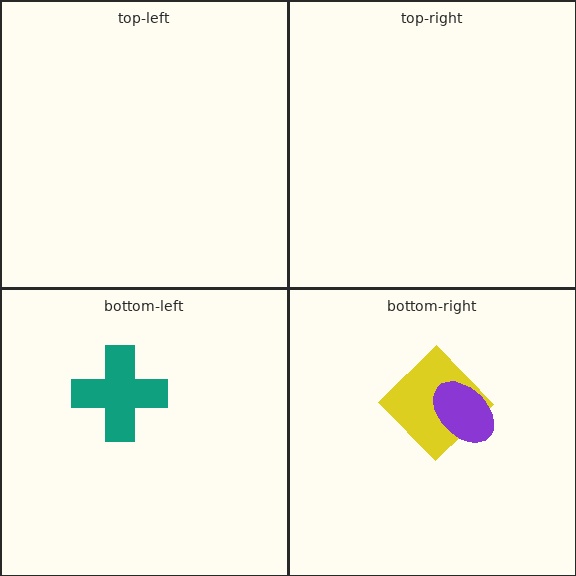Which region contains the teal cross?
The bottom-left region.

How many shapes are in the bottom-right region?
2.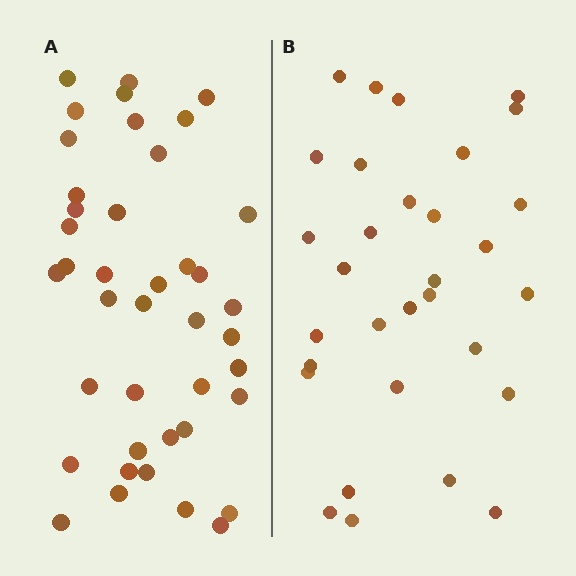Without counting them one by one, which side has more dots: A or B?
Region A (the left region) has more dots.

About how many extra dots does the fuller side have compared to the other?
Region A has roughly 10 or so more dots than region B.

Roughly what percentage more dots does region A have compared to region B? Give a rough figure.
About 30% more.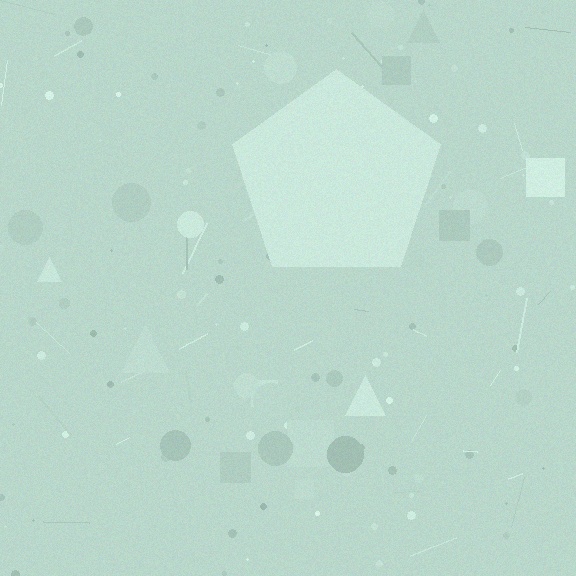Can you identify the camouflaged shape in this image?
The camouflaged shape is a pentagon.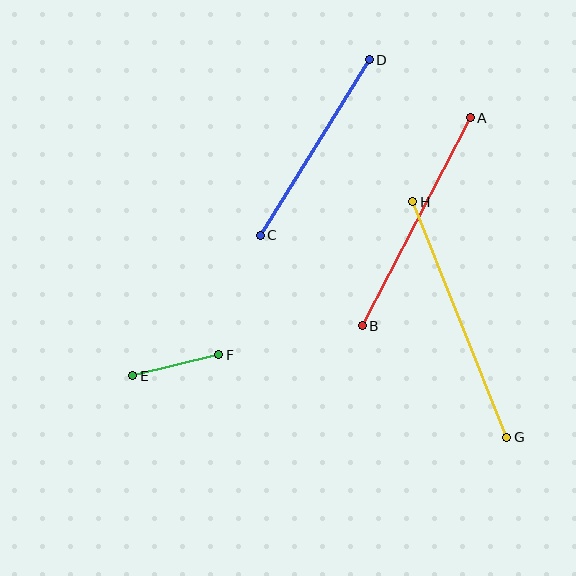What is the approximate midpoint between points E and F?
The midpoint is at approximately (176, 365) pixels.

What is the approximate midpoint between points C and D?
The midpoint is at approximately (315, 148) pixels.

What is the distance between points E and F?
The distance is approximately 88 pixels.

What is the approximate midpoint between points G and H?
The midpoint is at approximately (460, 320) pixels.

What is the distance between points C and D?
The distance is approximately 206 pixels.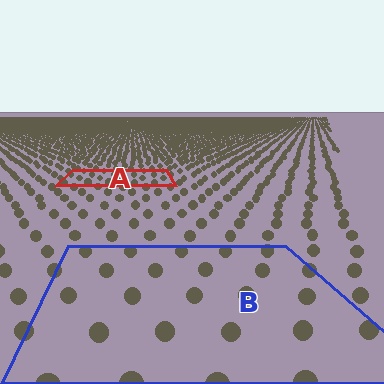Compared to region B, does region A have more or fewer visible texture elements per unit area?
Region A has more texture elements per unit area — they are packed more densely because it is farther away.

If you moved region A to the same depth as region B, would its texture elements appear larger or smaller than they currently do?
They would appear larger. At a closer depth, the same texture elements are projected at a bigger on-screen size.